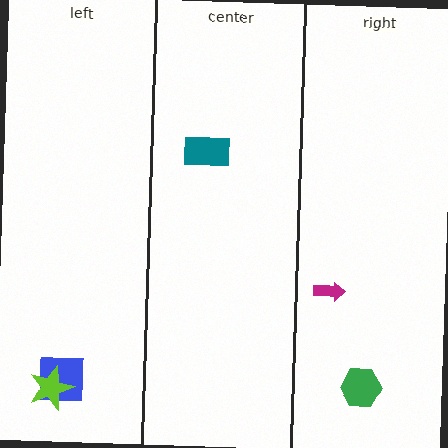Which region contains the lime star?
The left region.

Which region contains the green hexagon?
The right region.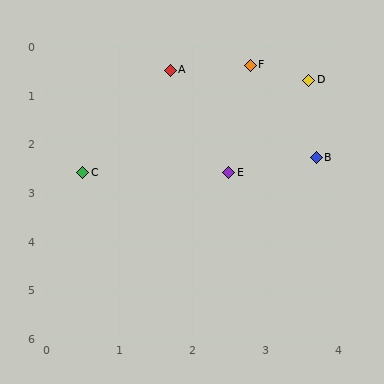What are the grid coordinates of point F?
Point F is at approximately (2.8, 0.4).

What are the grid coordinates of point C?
Point C is at approximately (0.5, 2.6).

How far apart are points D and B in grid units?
Points D and B are about 1.6 grid units apart.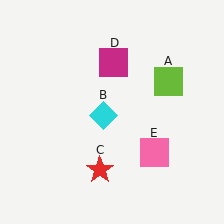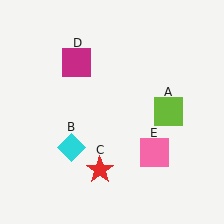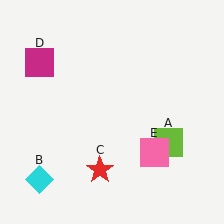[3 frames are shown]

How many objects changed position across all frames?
3 objects changed position: lime square (object A), cyan diamond (object B), magenta square (object D).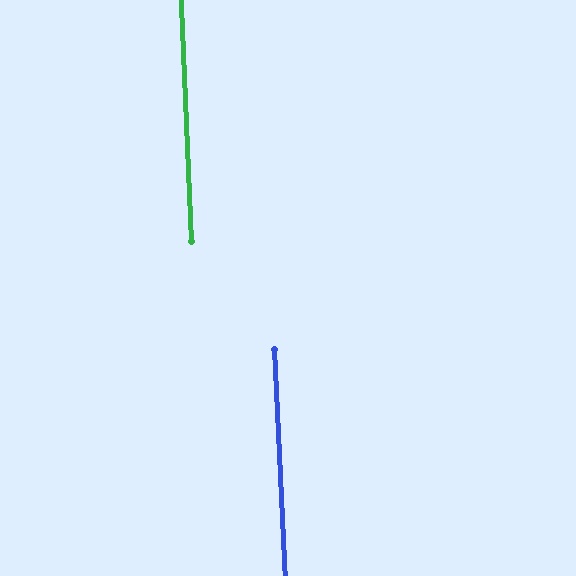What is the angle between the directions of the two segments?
Approximately 0 degrees.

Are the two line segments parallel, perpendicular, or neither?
Parallel — their directions differ by only 0.1°.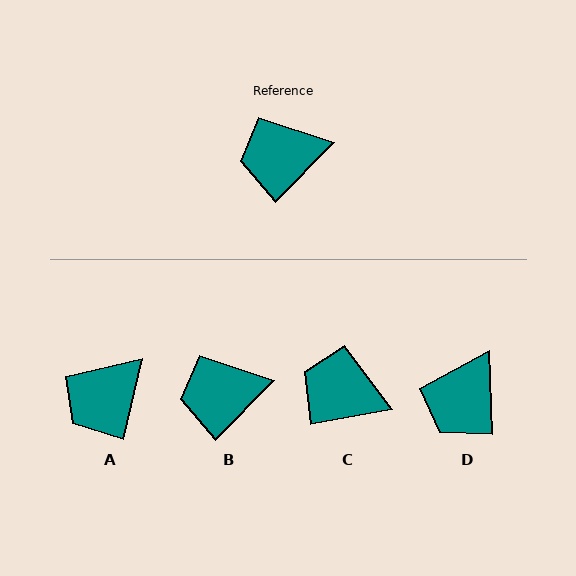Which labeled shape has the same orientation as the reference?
B.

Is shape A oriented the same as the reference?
No, it is off by about 32 degrees.